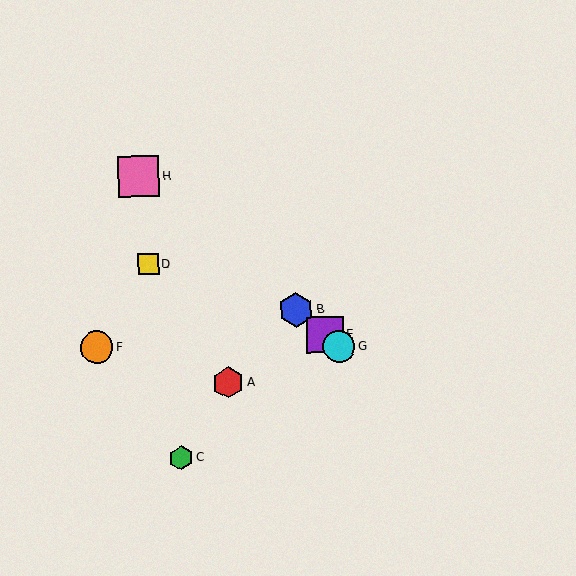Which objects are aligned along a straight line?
Objects B, E, G, H are aligned along a straight line.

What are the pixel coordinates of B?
Object B is at (296, 310).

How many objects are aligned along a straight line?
4 objects (B, E, G, H) are aligned along a straight line.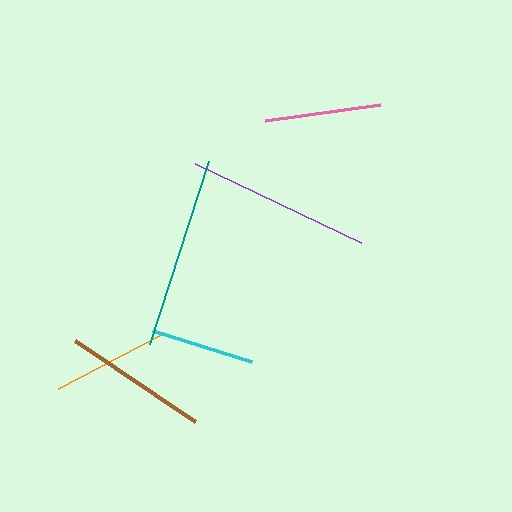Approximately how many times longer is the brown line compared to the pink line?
The brown line is approximately 1.2 times the length of the pink line.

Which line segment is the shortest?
The cyan line is the shortest at approximately 104 pixels.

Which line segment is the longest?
The teal line is the longest at approximately 192 pixels.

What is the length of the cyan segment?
The cyan segment is approximately 104 pixels long.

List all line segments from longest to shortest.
From longest to shortest: teal, purple, brown, pink, orange, cyan.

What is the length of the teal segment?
The teal segment is approximately 192 pixels long.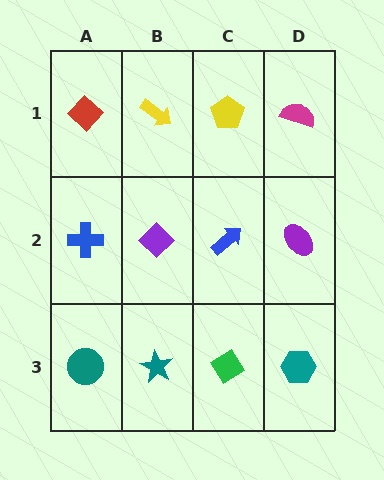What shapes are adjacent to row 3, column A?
A blue cross (row 2, column A), a teal star (row 3, column B).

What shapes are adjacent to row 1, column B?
A purple diamond (row 2, column B), a red diamond (row 1, column A), a yellow pentagon (row 1, column C).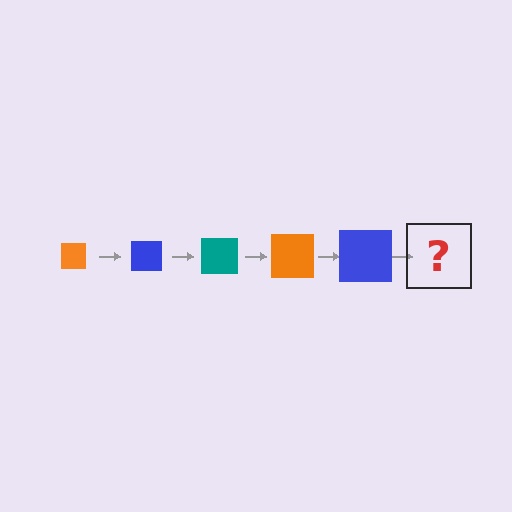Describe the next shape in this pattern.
It should be a teal square, larger than the previous one.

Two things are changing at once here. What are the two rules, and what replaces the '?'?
The two rules are that the square grows larger each step and the color cycles through orange, blue, and teal. The '?' should be a teal square, larger than the previous one.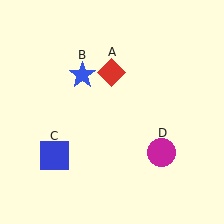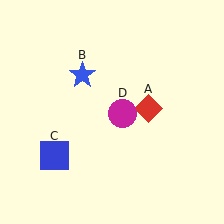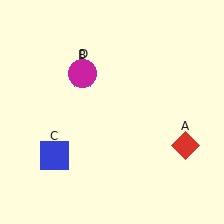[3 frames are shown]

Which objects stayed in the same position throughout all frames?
Blue star (object B) and blue square (object C) remained stationary.